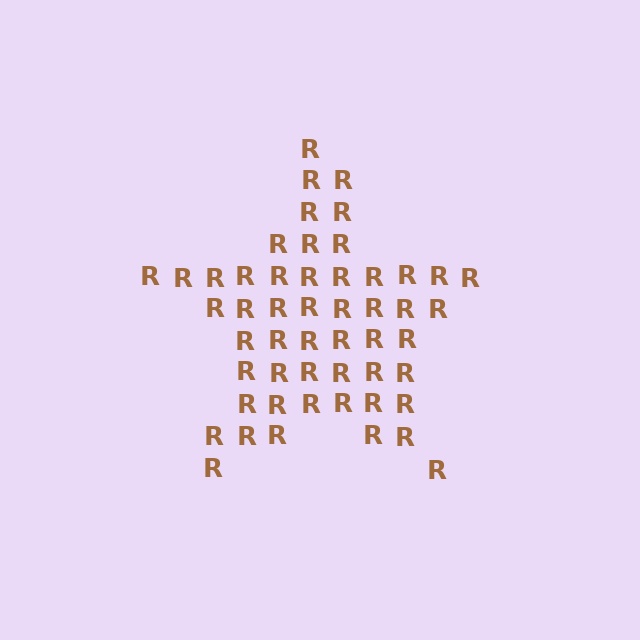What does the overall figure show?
The overall figure shows a star.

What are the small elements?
The small elements are letter R's.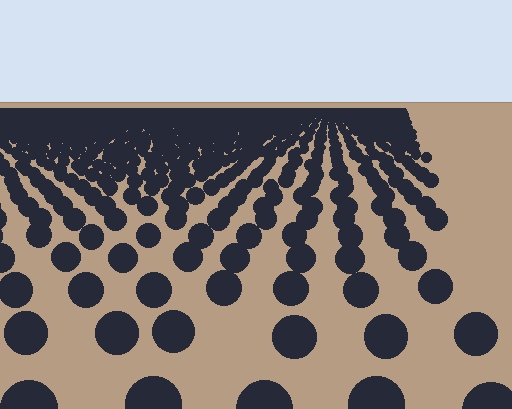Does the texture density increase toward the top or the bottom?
Density increases toward the top.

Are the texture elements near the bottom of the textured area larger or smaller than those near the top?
Larger. Near the bottom, elements are closer to the viewer and appear at a bigger on-screen size.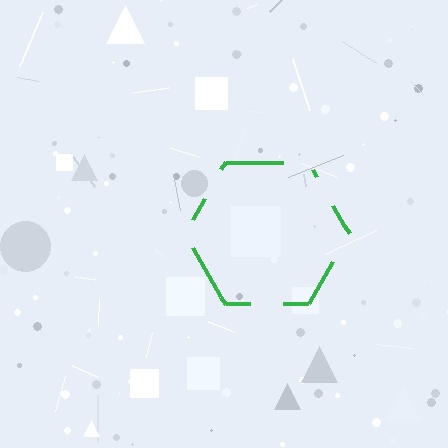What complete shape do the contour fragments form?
The contour fragments form a hexagon.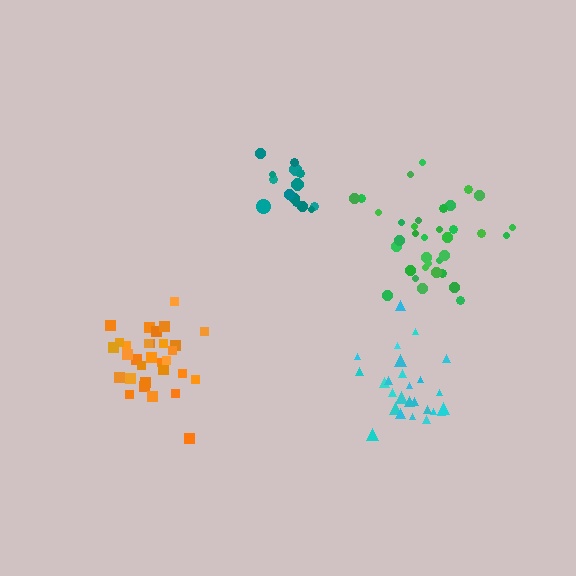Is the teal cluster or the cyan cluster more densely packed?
Teal.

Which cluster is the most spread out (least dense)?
Green.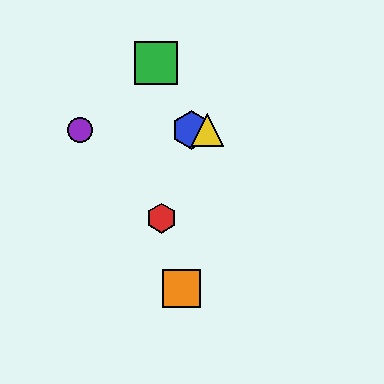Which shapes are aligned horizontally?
The blue hexagon, the yellow triangle, the purple circle are aligned horizontally.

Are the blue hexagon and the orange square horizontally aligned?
No, the blue hexagon is at y≈130 and the orange square is at y≈289.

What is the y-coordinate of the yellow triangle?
The yellow triangle is at y≈130.